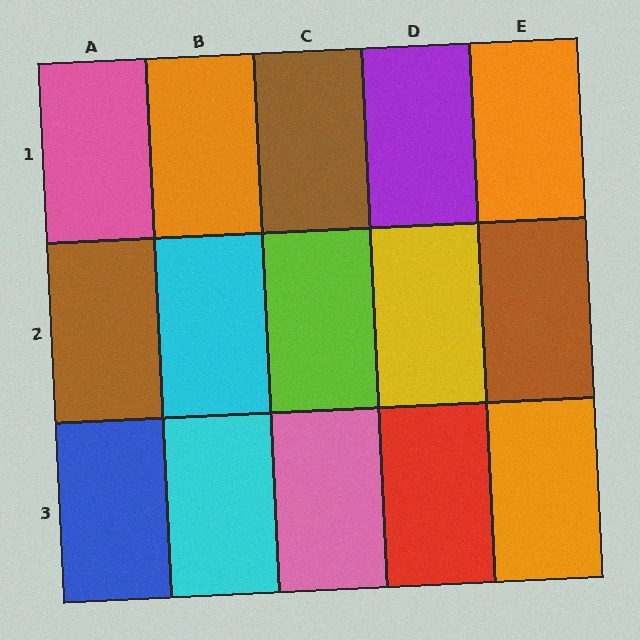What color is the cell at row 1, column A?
Pink.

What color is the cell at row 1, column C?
Brown.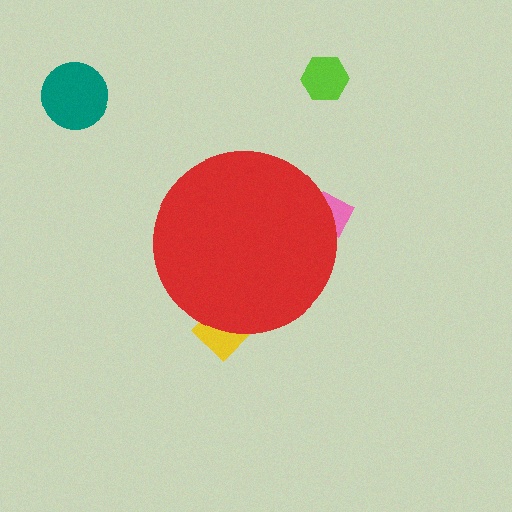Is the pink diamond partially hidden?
Yes, the pink diamond is partially hidden behind the red circle.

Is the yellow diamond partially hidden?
Yes, the yellow diamond is partially hidden behind the red circle.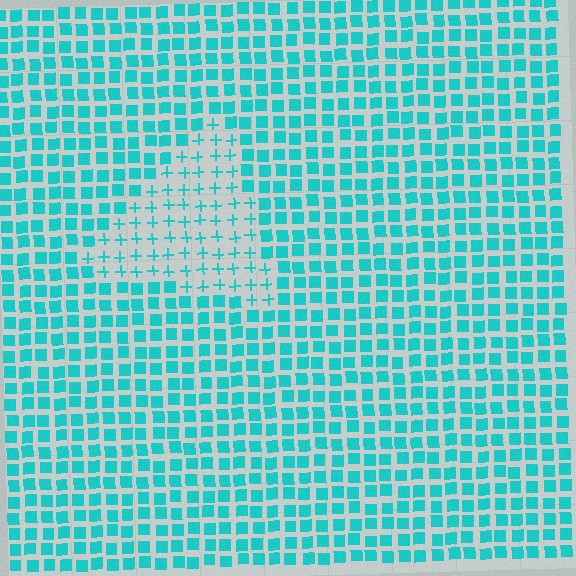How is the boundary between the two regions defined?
The boundary is defined by a change in element shape: plus signs inside vs. squares outside. All elements share the same color and spacing.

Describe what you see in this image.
The image is filled with small cyan elements arranged in a uniform grid. A triangle-shaped region contains plus signs, while the surrounding area contains squares. The boundary is defined purely by the change in element shape.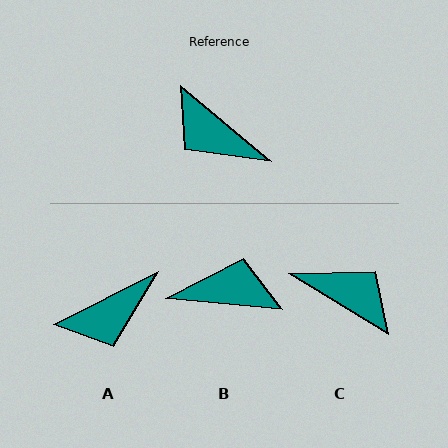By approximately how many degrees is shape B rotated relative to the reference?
Approximately 145 degrees clockwise.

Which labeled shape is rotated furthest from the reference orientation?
C, about 171 degrees away.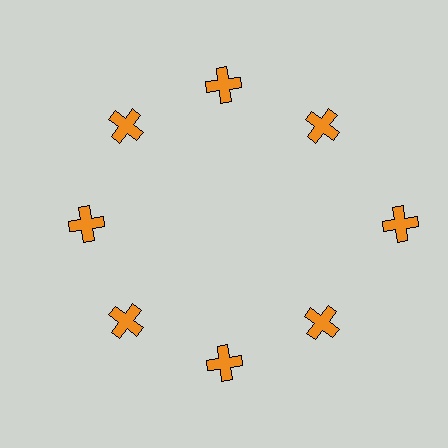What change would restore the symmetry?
The symmetry would be restored by moving it inward, back onto the ring so that all 8 crosses sit at equal angles and equal distance from the center.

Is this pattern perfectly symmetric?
No. The 8 orange crosses are arranged in a ring, but one element near the 3 o'clock position is pushed outward from the center, breaking the 8-fold rotational symmetry.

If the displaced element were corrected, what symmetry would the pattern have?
It would have 8-fold rotational symmetry — the pattern would map onto itself every 45 degrees.